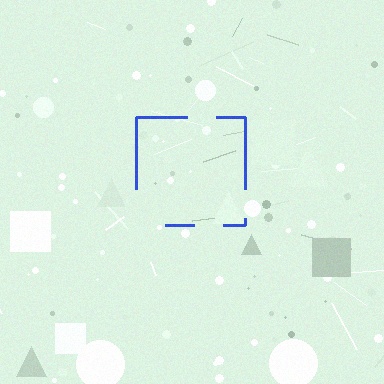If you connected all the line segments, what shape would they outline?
They would outline a square.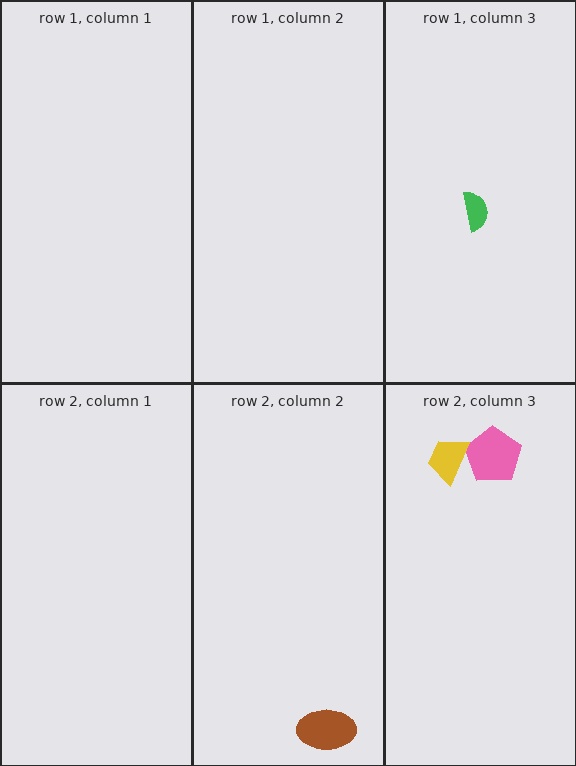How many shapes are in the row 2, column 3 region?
2.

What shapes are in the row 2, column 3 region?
The pink pentagon, the yellow trapezoid.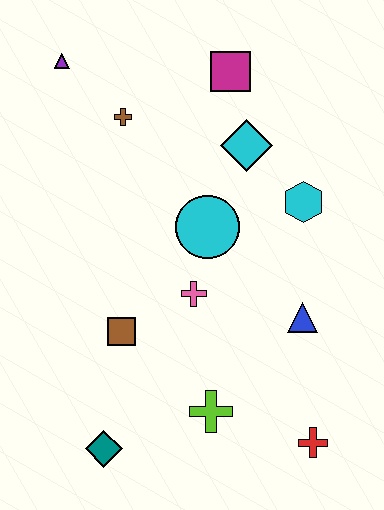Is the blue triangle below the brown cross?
Yes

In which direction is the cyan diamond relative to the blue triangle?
The cyan diamond is above the blue triangle.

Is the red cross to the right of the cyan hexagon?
Yes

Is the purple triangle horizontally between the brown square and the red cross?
No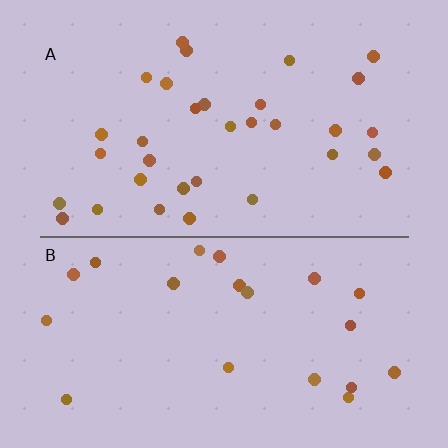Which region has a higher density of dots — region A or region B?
A (the top).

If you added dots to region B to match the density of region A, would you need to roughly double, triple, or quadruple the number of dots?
Approximately double.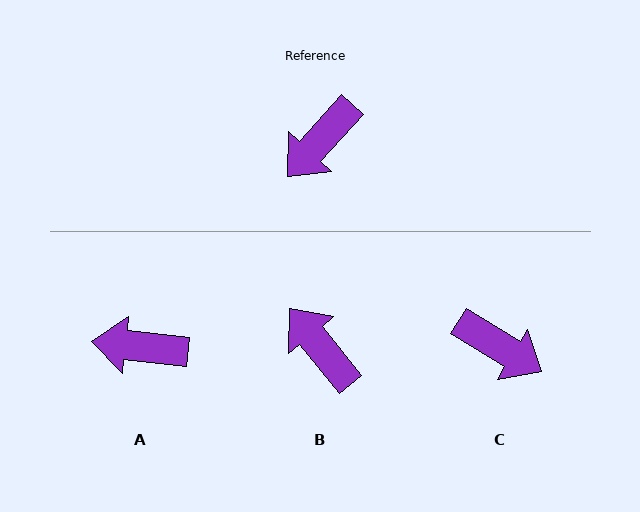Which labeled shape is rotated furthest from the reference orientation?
C, about 101 degrees away.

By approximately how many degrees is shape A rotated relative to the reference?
Approximately 54 degrees clockwise.